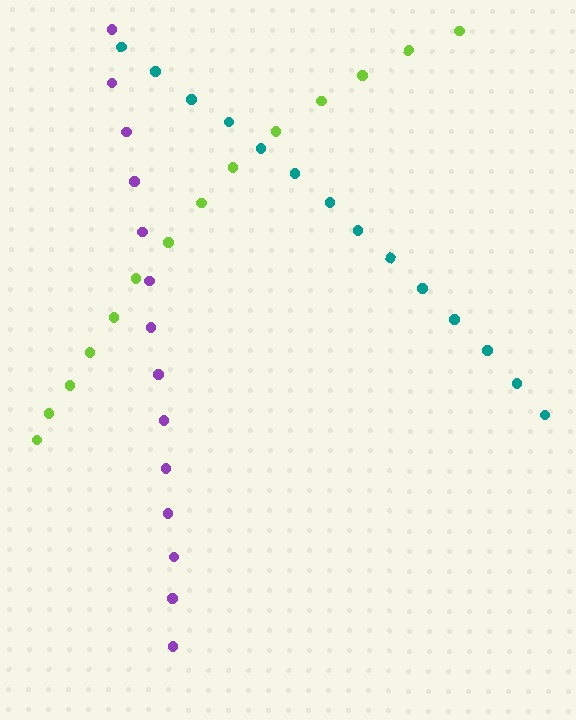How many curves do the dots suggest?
There are 3 distinct paths.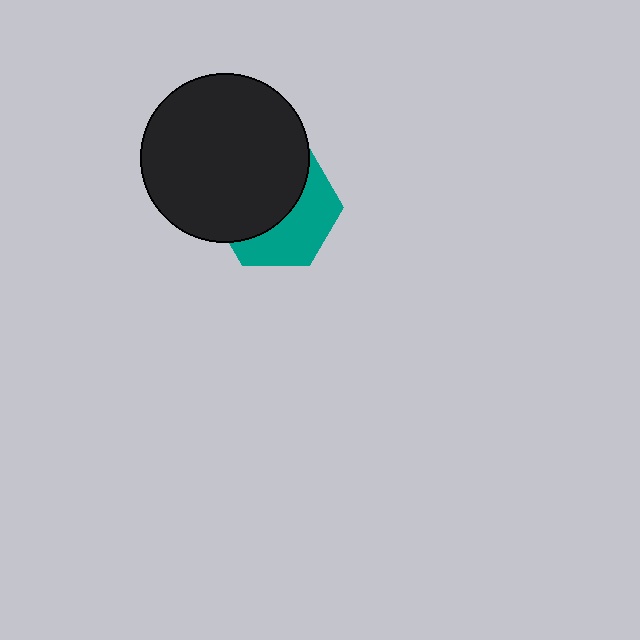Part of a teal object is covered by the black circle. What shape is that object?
It is a hexagon.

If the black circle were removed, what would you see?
You would see the complete teal hexagon.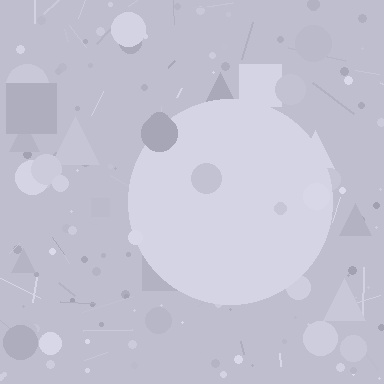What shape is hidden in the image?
A circle is hidden in the image.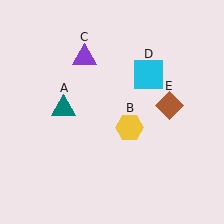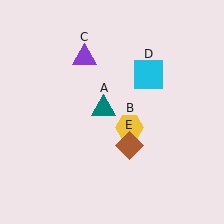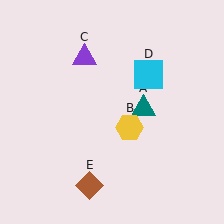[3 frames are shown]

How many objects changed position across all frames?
2 objects changed position: teal triangle (object A), brown diamond (object E).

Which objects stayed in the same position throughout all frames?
Yellow hexagon (object B) and purple triangle (object C) and cyan square (object D) remained stationary.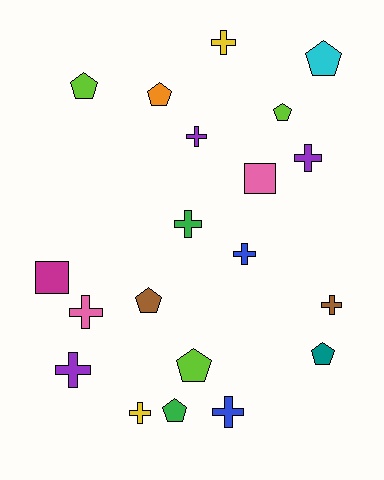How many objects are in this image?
There are 20 objects.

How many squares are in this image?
There are 2 squares.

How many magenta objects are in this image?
There is 1 magenta object.